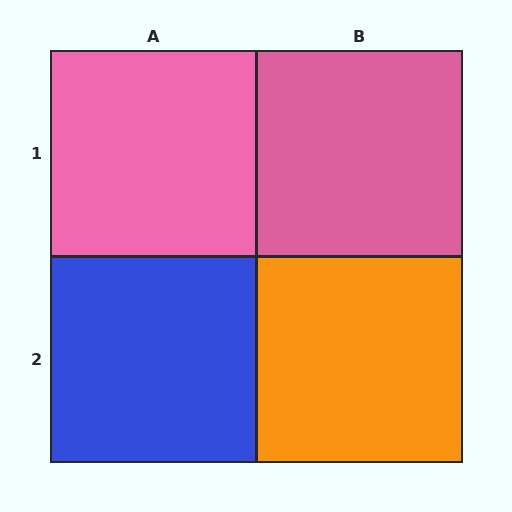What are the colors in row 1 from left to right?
Pink, pink.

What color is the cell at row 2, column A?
Blue.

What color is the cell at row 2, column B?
Orange.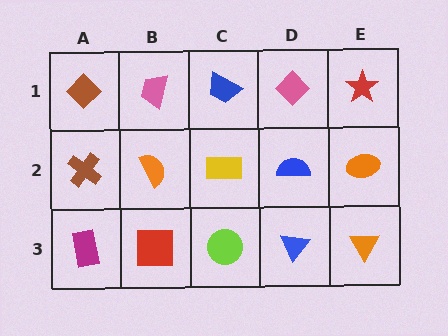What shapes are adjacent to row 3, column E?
An orange ellipse (row 2, column E), a blue triangle (row 3, column D).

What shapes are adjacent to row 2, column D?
A pink diamond (row 1, column D), a blue triangle (row 3, column D), a yellow rectangle (row 2, column C), an orange ellipse (row 2, column E).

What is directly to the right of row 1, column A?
A pink trapezoid.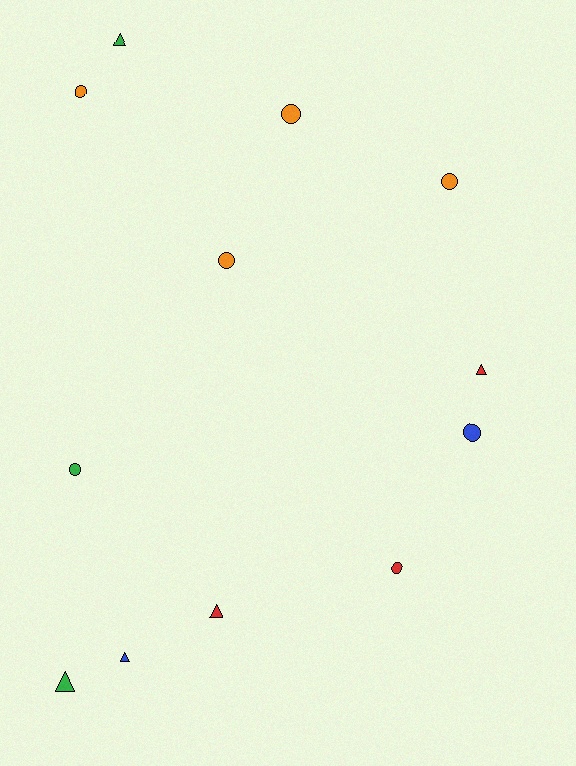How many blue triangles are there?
There is 1 blue triangle.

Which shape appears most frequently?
Circle, with 7 objects.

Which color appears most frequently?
Orange, with 4 objects.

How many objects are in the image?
There are 12 objects.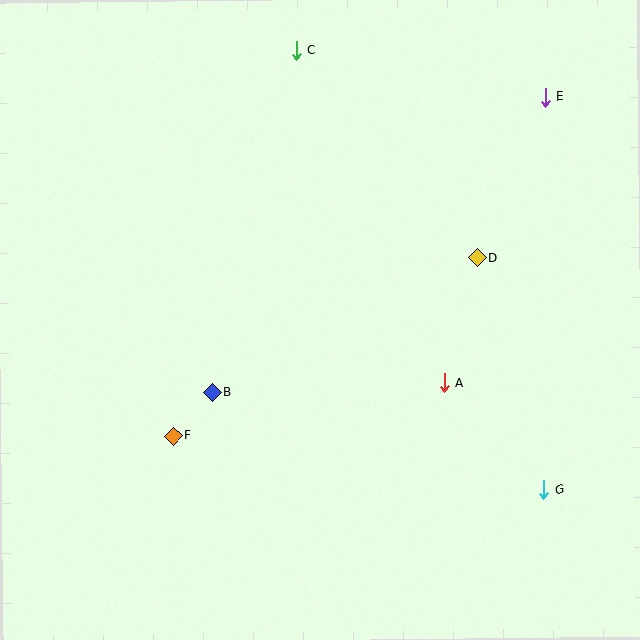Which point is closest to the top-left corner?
Point C is closest to the top-left corner.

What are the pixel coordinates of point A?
Point A is at (444, 382).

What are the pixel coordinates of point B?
Point B is at (212, 392).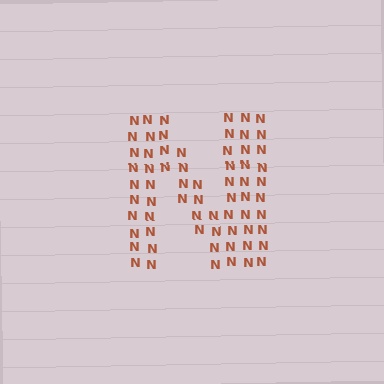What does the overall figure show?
The overall figure shows the letter N.